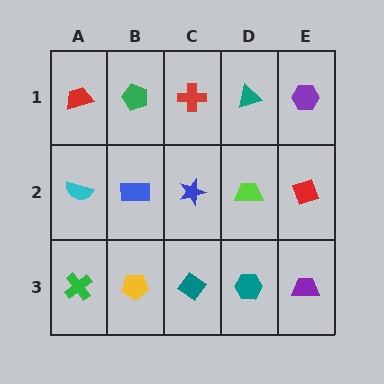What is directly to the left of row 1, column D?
A red cross.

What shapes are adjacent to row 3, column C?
A blue star (row 2, column C), a yellow pentagon (row 3, column B), a teal hexagon (row 3, column D).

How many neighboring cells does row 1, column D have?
3.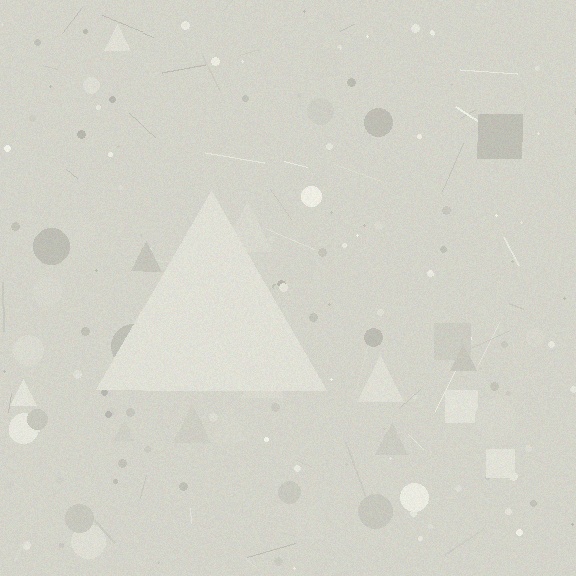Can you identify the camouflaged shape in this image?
The camouflaged shape is a triangle.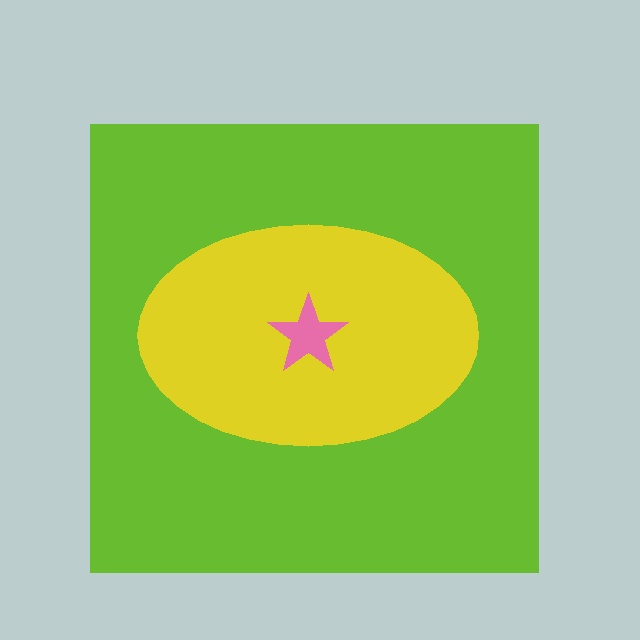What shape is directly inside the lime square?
The yellow ellipse.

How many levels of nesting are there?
3.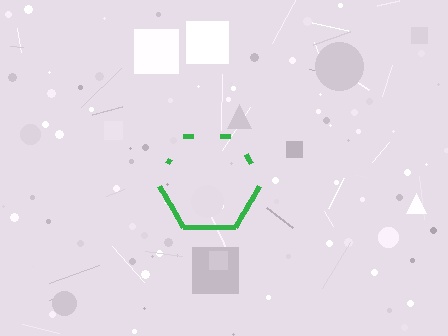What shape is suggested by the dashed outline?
The dashed outline suggests a hexagon.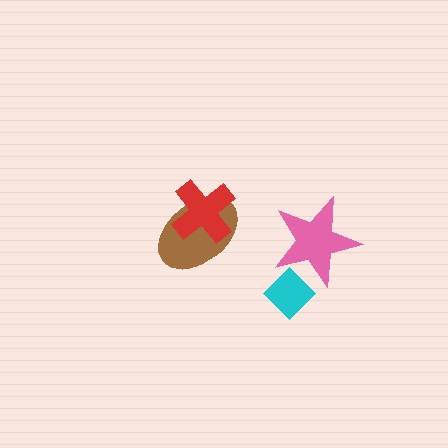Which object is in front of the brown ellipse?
The red cross is in front of the brown ellipse.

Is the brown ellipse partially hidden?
Yes, it is partially covered by another shape.